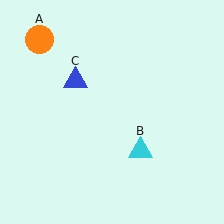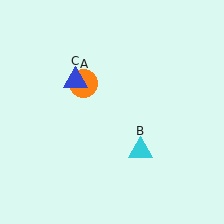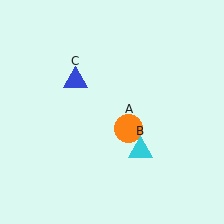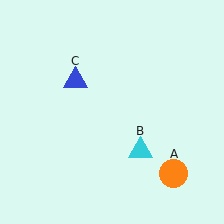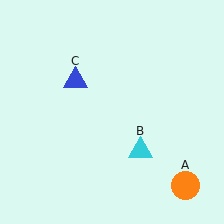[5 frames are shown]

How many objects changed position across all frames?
1 object changed position: orange circle (object A).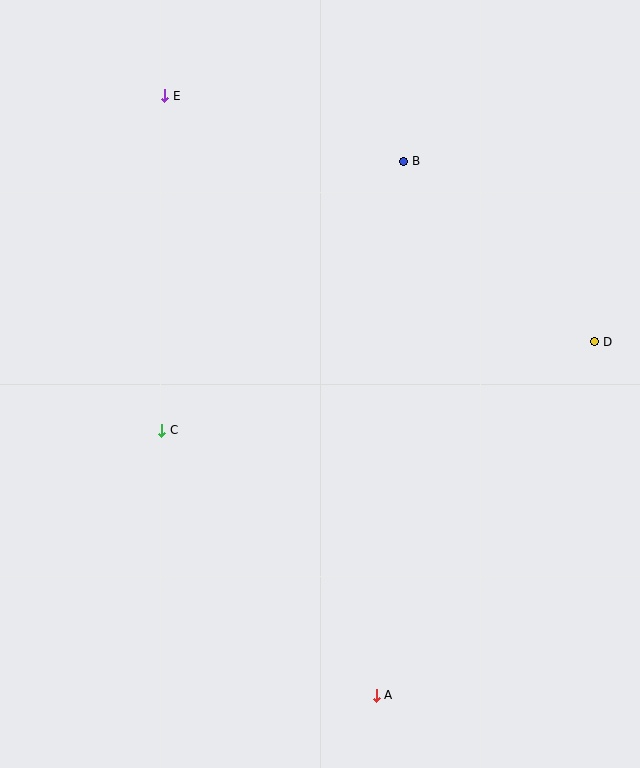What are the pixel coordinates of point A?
Point A is at (376, 695).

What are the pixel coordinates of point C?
Point C is at (162, 430).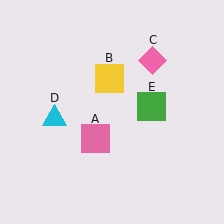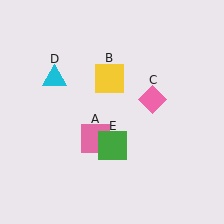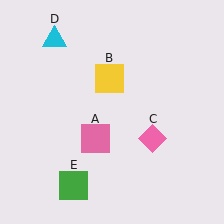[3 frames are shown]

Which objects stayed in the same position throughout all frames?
Pink square (object A) and yellow square (object B) remained stationary.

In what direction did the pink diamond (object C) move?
The pink diamond (object C) moved down.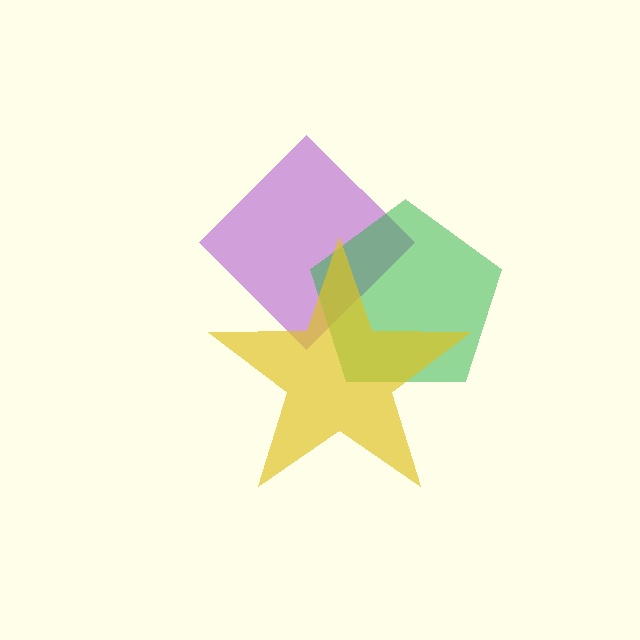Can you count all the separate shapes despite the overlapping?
Yes, there are 3 separate shapes.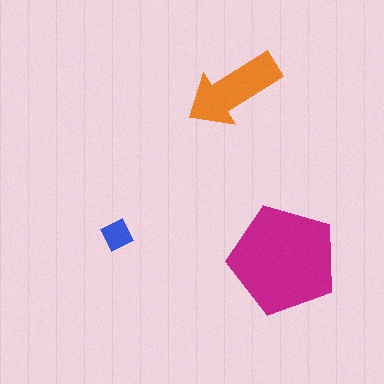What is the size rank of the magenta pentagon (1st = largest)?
1st.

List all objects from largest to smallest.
The magenta pentagon, the orange arrow, the blue diamond.